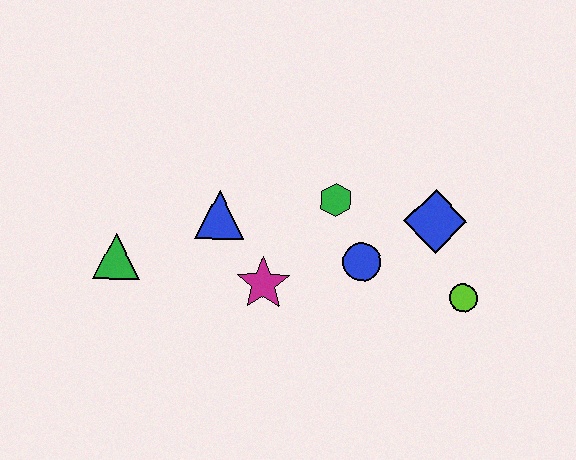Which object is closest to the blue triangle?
The magenta star is closest to the blue triangle.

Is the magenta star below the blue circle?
Yes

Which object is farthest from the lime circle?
The green triangle is farthest from the lime circle.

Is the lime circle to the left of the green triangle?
No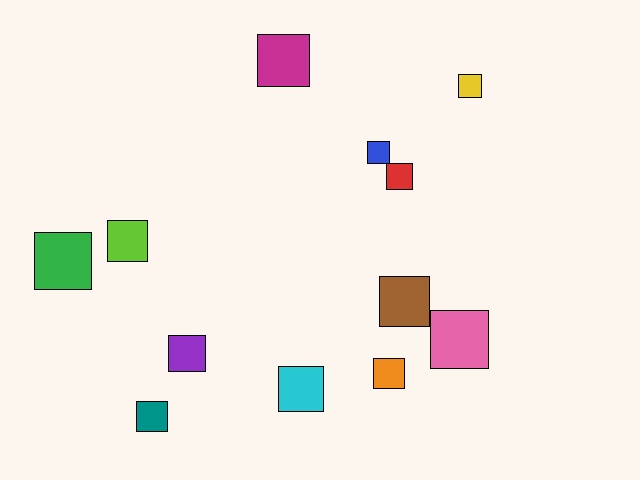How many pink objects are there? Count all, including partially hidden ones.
There is 1 pink object.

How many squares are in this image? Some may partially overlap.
There are 12 squares.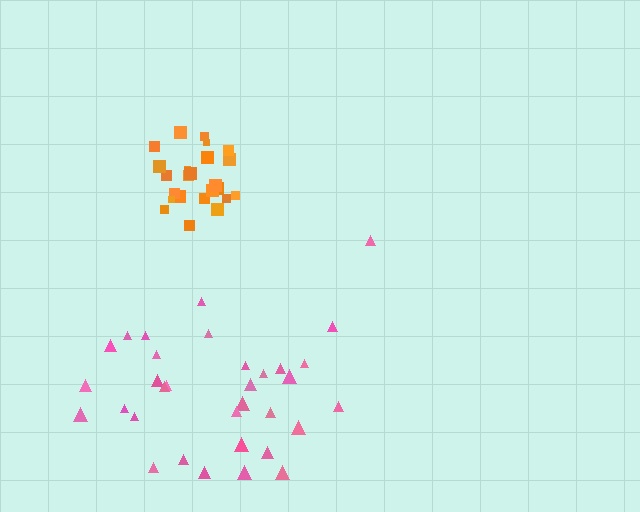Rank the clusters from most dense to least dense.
orange, pink.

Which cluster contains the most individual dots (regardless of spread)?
Pink (33).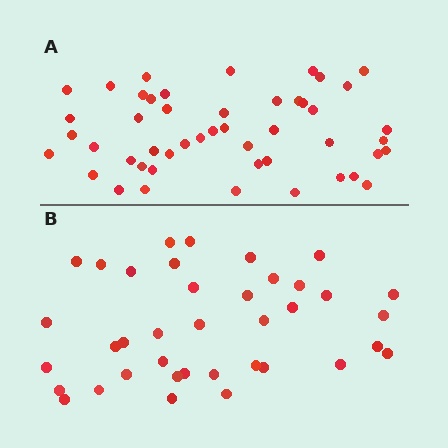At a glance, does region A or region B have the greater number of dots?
Region A (the top region) has more dots.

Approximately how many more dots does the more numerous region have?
Region A has roughly 10 or so more dots than region B.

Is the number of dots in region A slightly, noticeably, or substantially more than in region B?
Region A has noticeably more, but not dramatically so. The ratio is roughly 1.3 to 1.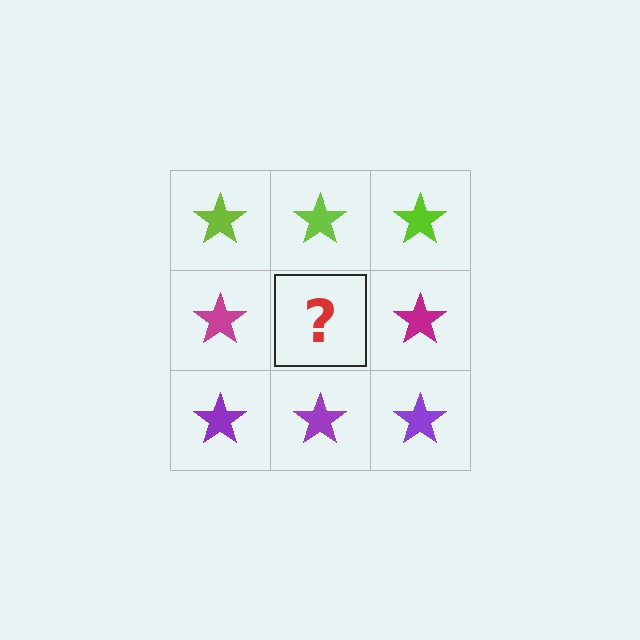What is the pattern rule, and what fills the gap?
The rule is that each row has a consistent color. The gap should be filled with a magenta star.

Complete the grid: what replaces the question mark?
The question mark should be replaced with a magenta star.